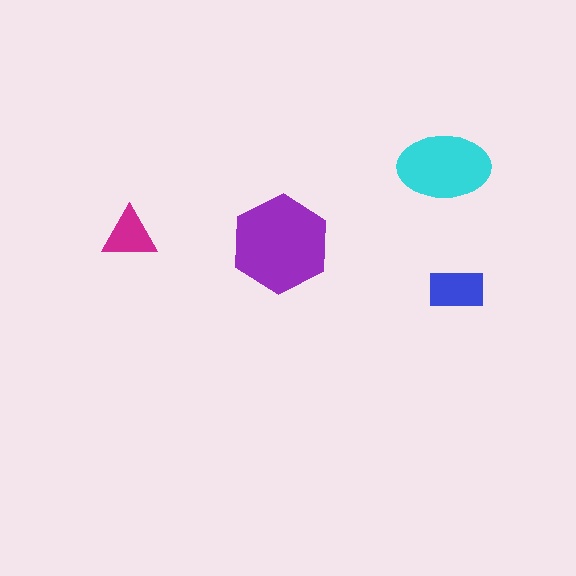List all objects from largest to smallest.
The purple hexagon, the cyan ellipse, the blue rectangle, the magenta triangle.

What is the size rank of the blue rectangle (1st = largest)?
3rd.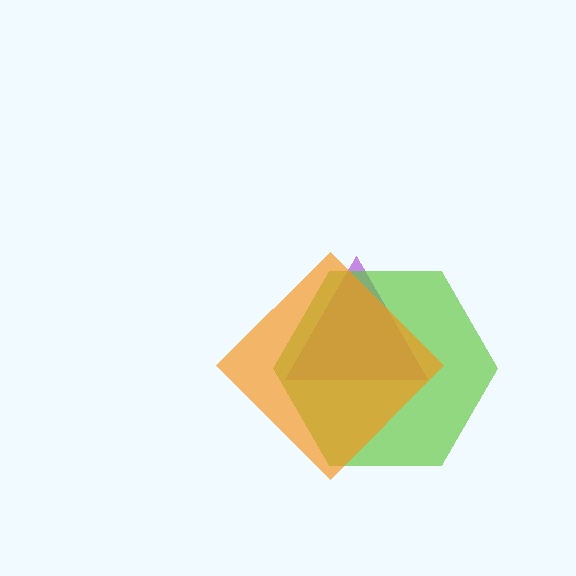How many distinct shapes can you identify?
There are 3 distinct shapes: a purple triangle, a lime hexagon, an orange diamond.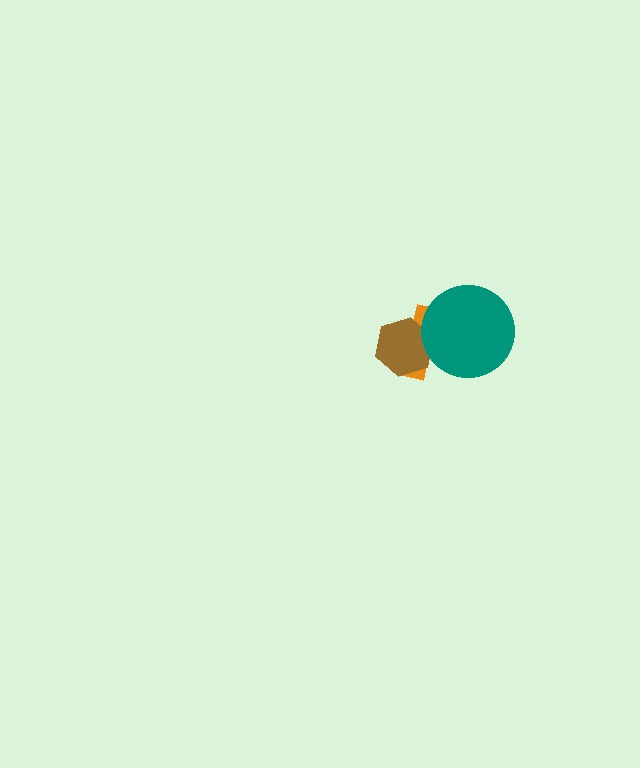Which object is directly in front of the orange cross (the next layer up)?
The brown hexagon is directly in front of the orange cross.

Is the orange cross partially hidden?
Yes, it is partially covered by another shape.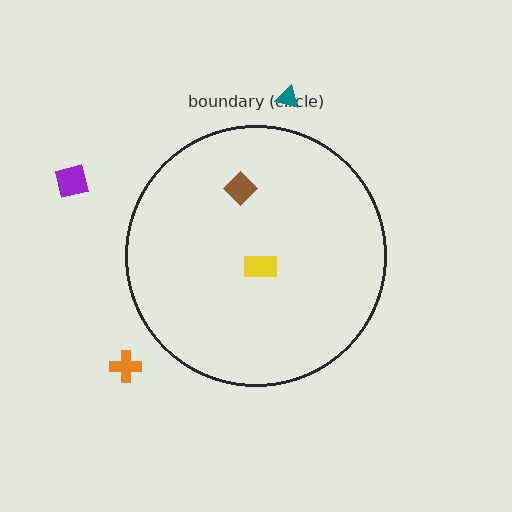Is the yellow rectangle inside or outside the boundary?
Inside.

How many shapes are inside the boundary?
2 inside, 3 outside.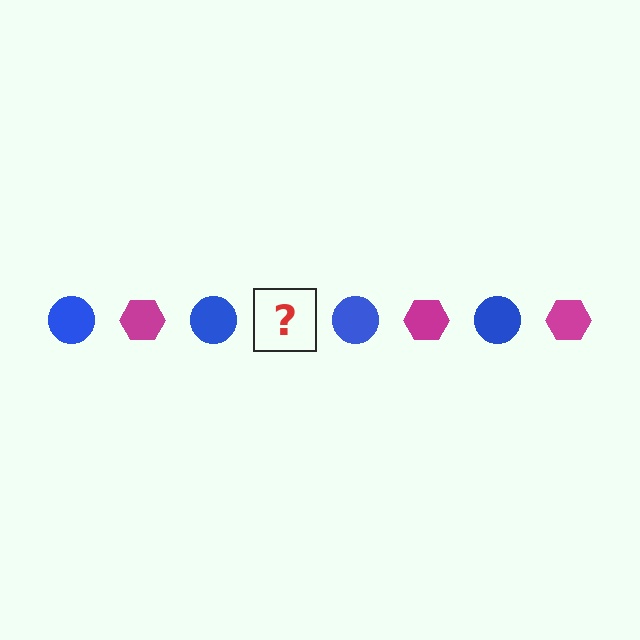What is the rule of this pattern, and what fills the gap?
The rule is that the pattern alternates between blue circle and magenta hexagon. The gap should be filled with a magenta hexagon.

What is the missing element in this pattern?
The missing element is a magenta hexagon.